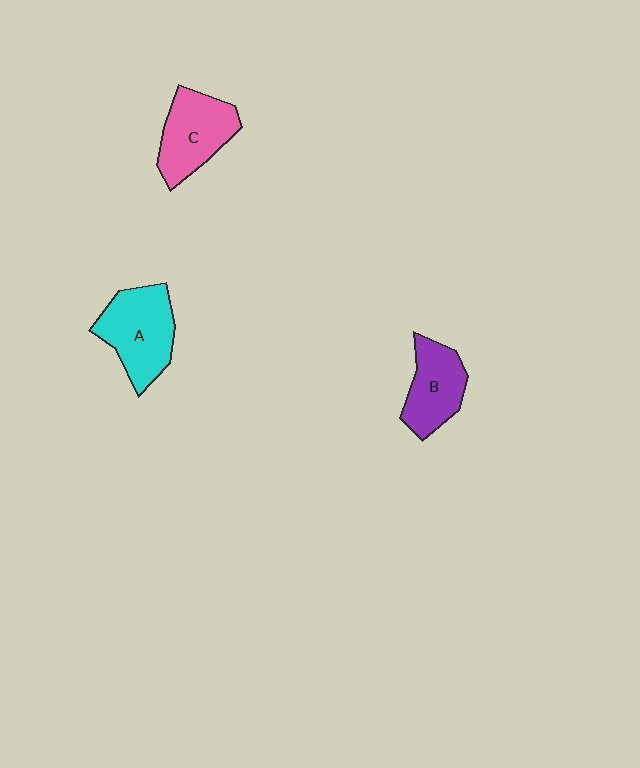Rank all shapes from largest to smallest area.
From largest to smallest: A (cyan), C (pink), B (purple).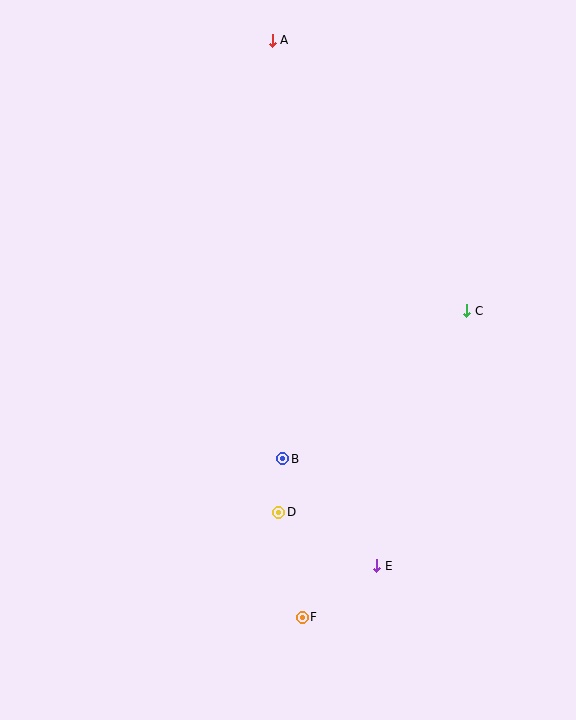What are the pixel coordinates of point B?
Point B is at (283, 459).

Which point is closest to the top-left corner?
Point A is closest to the top-left corner.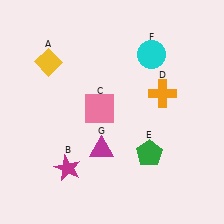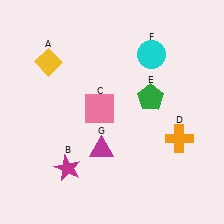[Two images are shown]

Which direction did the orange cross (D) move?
The orange cross (D) moved down.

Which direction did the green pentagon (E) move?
The green pentagon (E) moved up.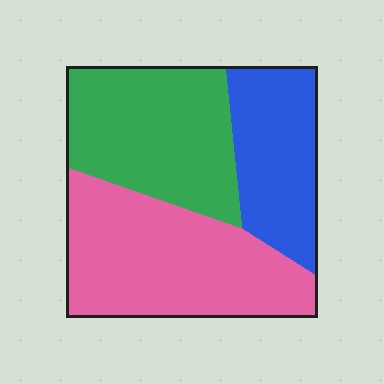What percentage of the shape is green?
Green takes up about one third (1/3) of the shape.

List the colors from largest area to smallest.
From largest to smallest: pink, green, blue.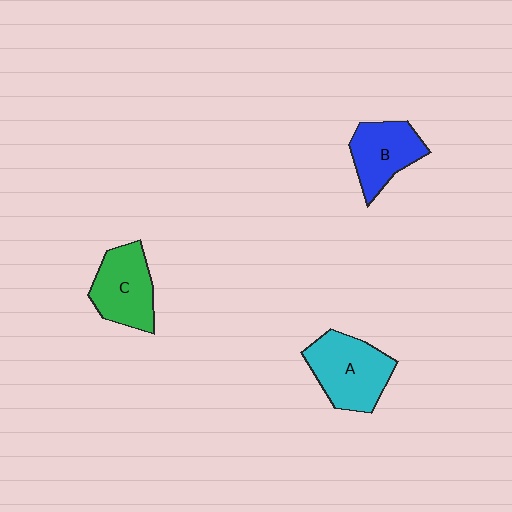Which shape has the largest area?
Shape A (cyan).